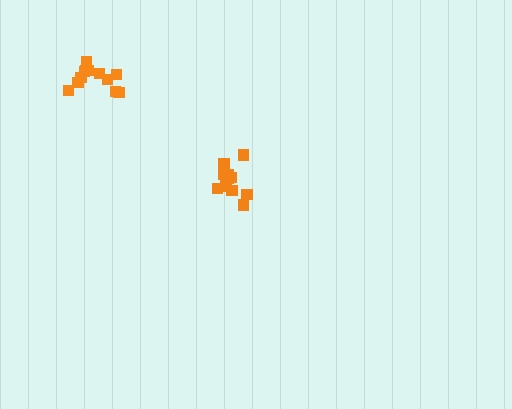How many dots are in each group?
Group 1: 12 dots, Group 2: 12 dots (24 total).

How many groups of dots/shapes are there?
There are 2 groups.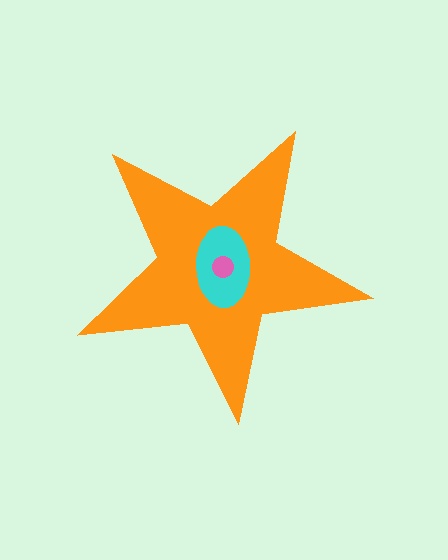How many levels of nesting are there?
3.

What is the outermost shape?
The orange star.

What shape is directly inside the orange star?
The cyan ellipse.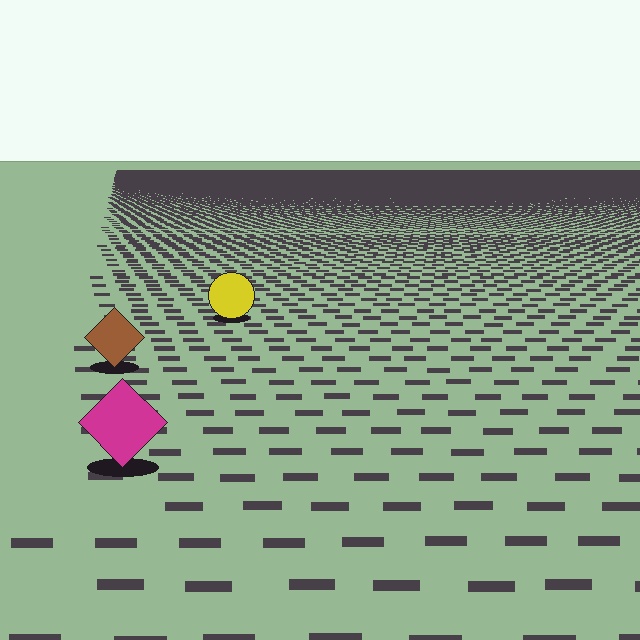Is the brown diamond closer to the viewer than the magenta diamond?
No. The magenta diamond is closer — you can tell from the texture gradient: the ground texture is coarser near it.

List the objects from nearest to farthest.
From nearest to farthest: the magenta diamond, the brown diamond, the yellow circle.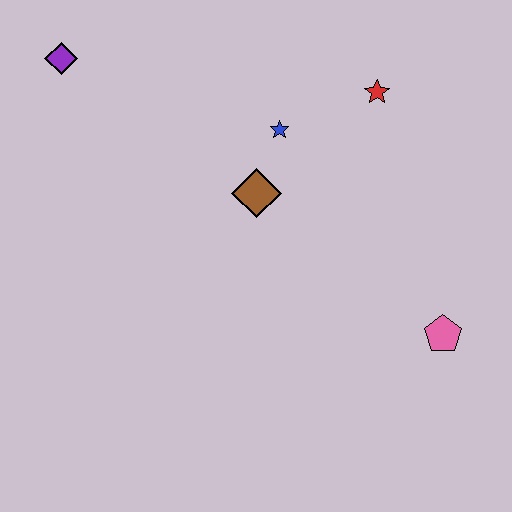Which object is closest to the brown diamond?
The blue star is closest to the brown diamond.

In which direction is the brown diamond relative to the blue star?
The brown diamond is below the blue star.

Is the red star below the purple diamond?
Yes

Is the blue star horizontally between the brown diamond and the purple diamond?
No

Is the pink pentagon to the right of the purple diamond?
Yes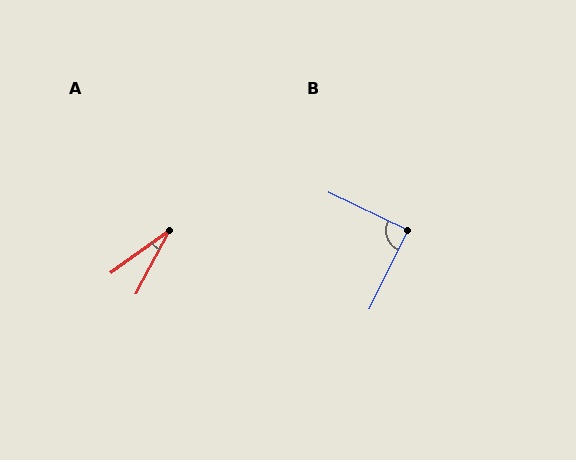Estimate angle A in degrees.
Approximately 26 degrees.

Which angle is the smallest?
A, at approximately 26 degrees.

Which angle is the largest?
B, at approximately 90 degrees.